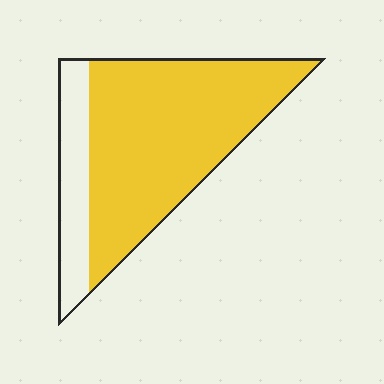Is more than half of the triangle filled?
Yes.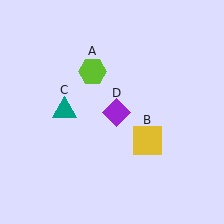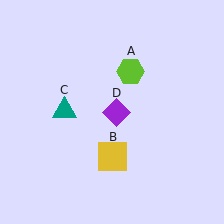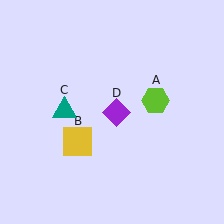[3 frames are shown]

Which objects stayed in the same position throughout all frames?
Teal triangle (object C) and purple diamond (object D) remained stationary.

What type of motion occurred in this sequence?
The lime hexagon (object A), yellow square (object B) rotated clockwise around the center of the scene.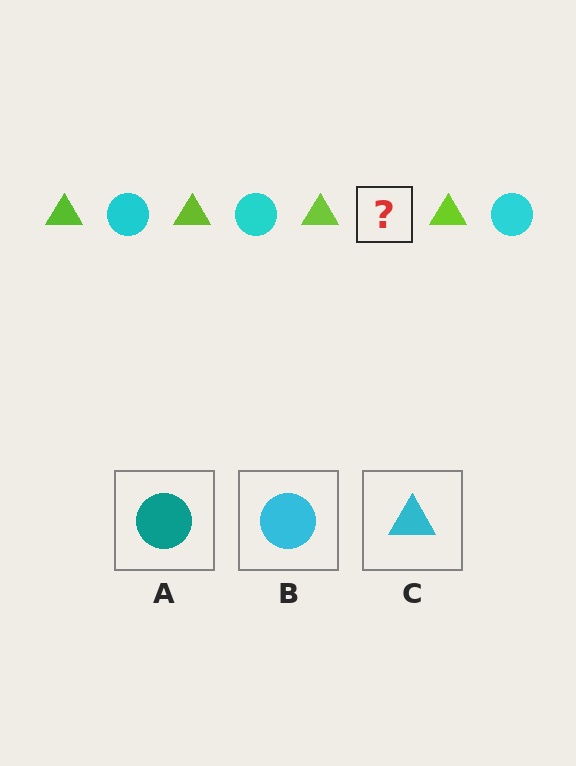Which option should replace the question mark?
Option B.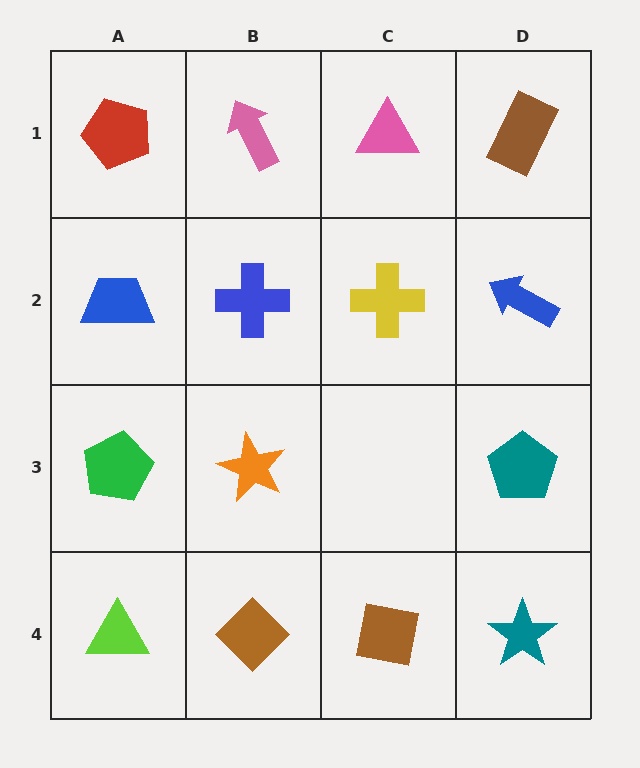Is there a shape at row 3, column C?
No, that cell is empty.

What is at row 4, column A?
A lime triangle.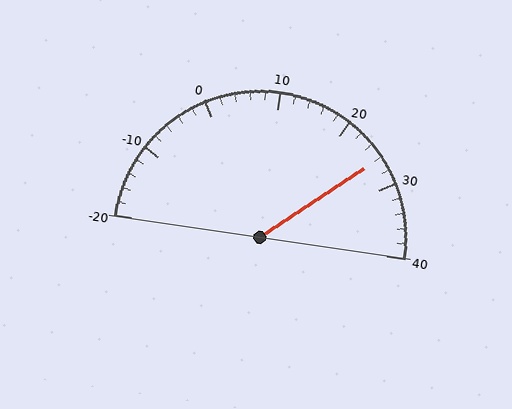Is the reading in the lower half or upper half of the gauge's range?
The reading is in the upper half of the range (-20 to 40).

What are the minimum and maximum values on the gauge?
The gauge ranges from -20 to 40.